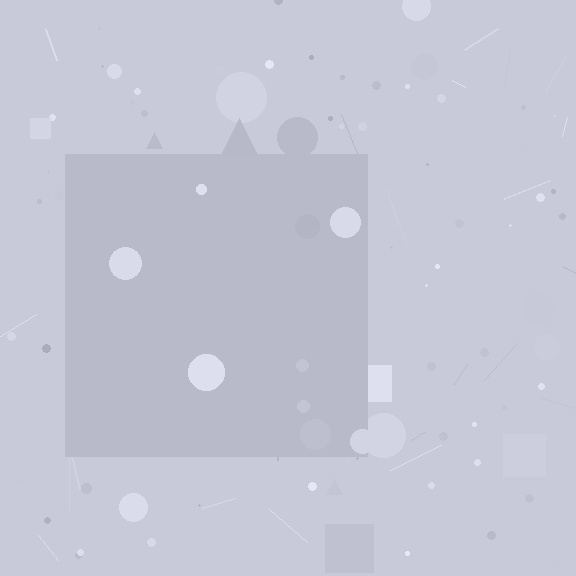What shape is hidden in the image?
A square is hidden in the image.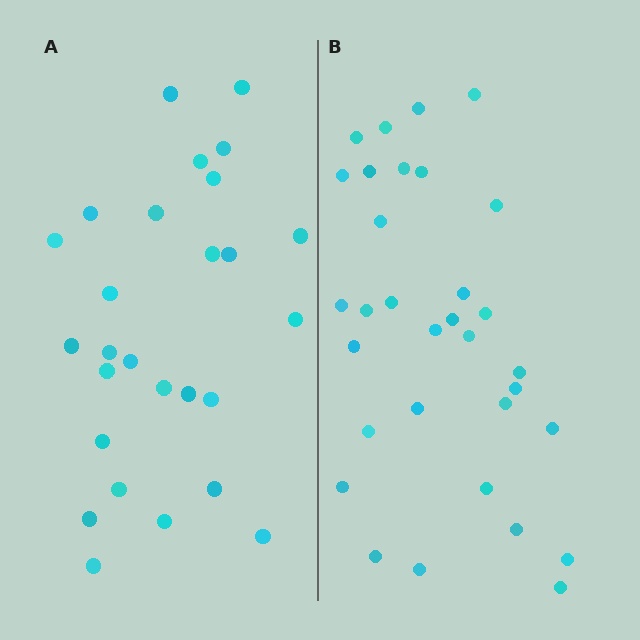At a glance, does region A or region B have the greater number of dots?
Region B (the right region) has more dots.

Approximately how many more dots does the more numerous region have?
Region B has about 5 more dots than region A.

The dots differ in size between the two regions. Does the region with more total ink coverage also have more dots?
No. Region A has more total ink coverage because its dots are larger, but region B actually contains more individual dots. Total area can be misleading — the number of items is what matters here.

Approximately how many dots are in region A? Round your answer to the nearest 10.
About 30 dots. (The exact count is 27, which rounds to 30.)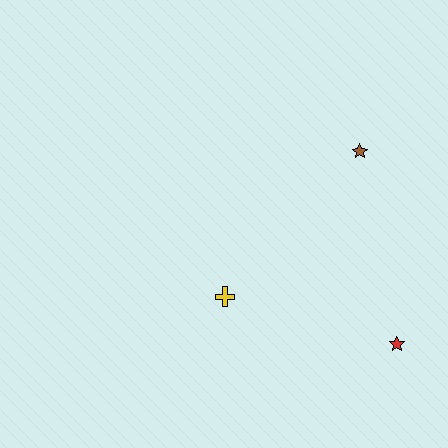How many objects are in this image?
There are 3 objects.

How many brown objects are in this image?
There is 1 brown object.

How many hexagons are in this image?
There are no hexagons.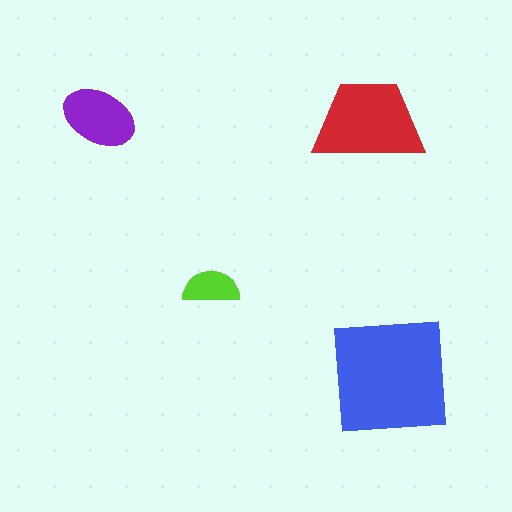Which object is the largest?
The blue square.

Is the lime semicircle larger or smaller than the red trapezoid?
Smaller.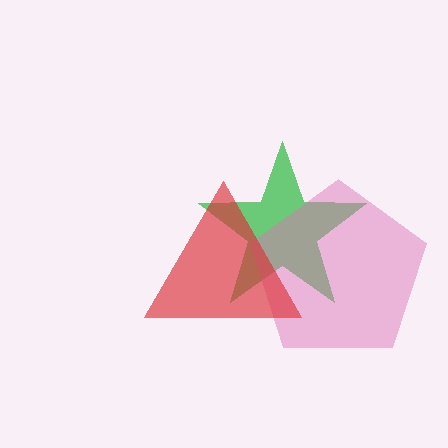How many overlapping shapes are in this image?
There are 3 overlapping shapes in the image.